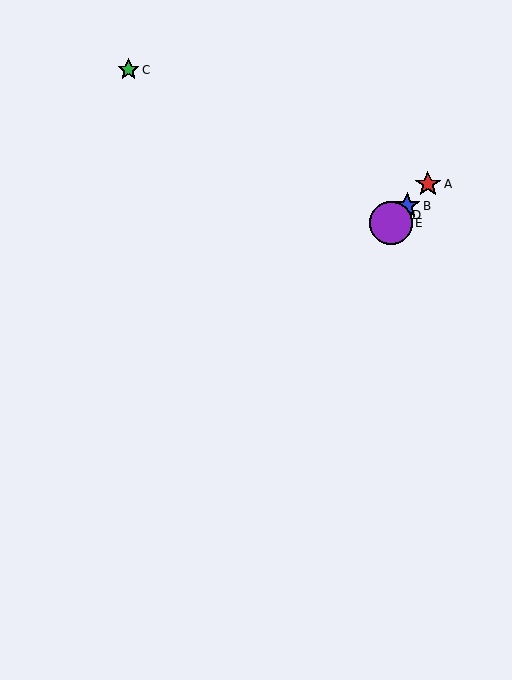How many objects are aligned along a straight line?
4 objects (A, B, D, E) are aligned along a straight line.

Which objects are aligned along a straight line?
Objects A, B, D, E are aligned along a straight line.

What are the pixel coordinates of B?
Object B is at (407, 206).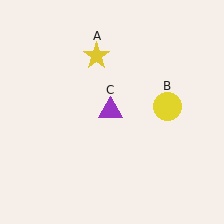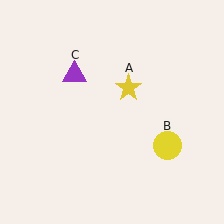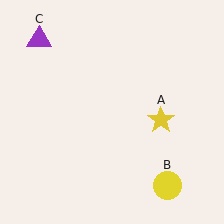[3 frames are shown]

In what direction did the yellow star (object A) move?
The yellow star (object A) moved down and to the right.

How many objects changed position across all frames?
3 objects changed position: yellow star (object A), yellow circle (object B), purple triangle (object C).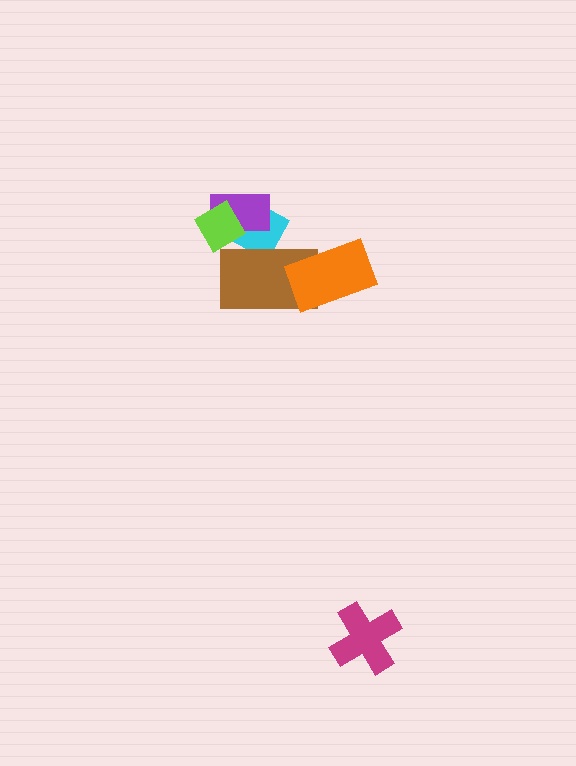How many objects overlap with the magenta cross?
0 objects overlap with the magenta cross.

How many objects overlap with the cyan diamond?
3 objects overlap with the cyan diamond.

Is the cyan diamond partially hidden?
Yes, it is partially covered by another shape.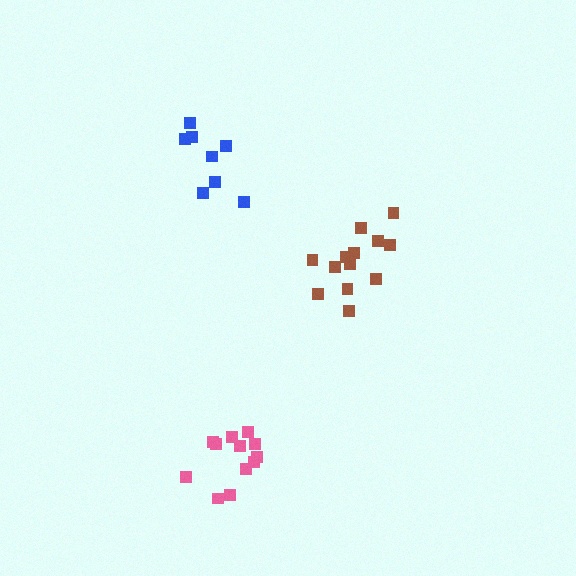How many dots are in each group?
Group 1: 12 dots, Group 2: 13 dots, Group 3: 8 dots (33 total).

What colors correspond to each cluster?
The clusters are colored: pink, brown, blue.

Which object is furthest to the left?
The blue cluster is leftmost.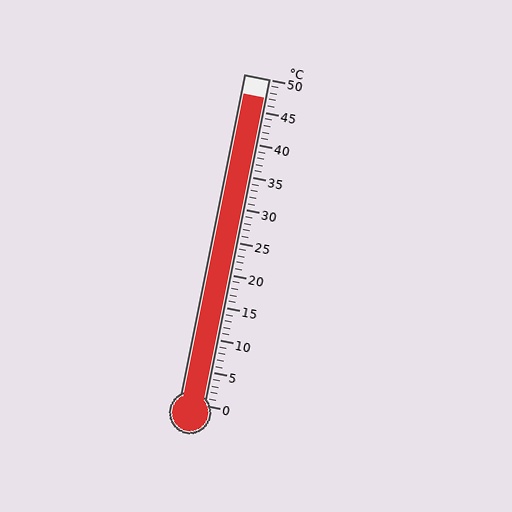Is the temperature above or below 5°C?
The temperature is above 5°C.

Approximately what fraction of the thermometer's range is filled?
The thermometer is filled to approximately 95% of its range.